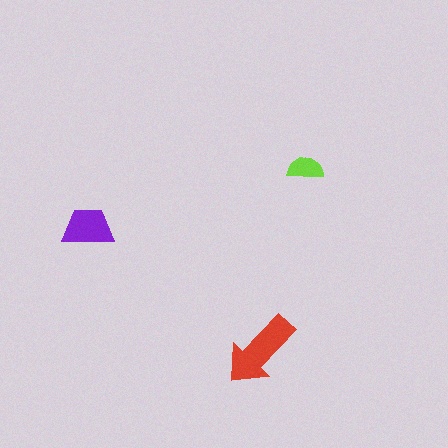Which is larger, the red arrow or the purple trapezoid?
The red arrow.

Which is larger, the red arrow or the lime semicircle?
The red arrow.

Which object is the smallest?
The lime semicircle.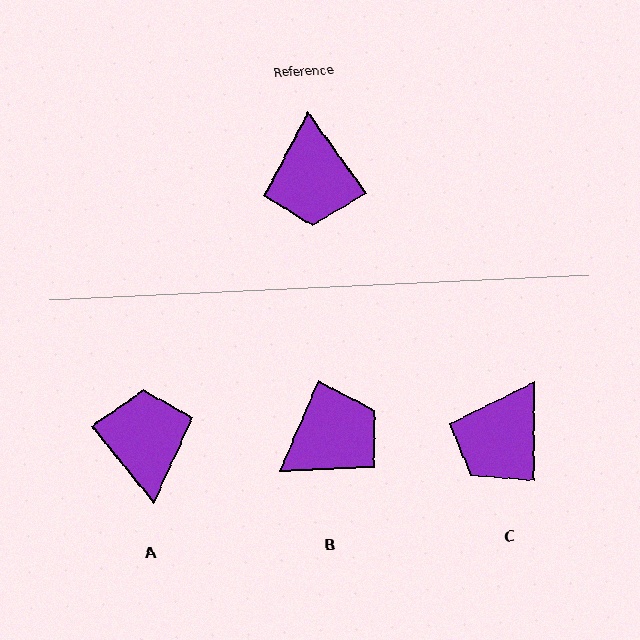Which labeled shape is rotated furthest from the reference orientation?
A, about 177 degrees away.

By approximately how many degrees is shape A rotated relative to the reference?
Approximately 177 degrees clockwise.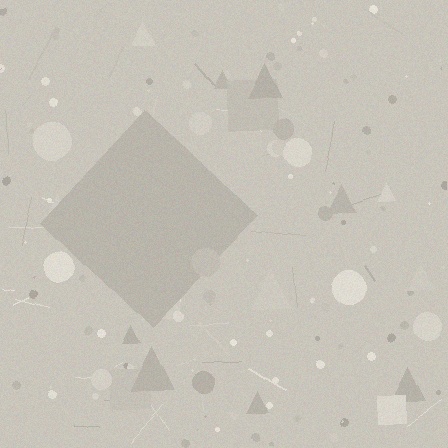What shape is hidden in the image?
A diamond is hidden in the image.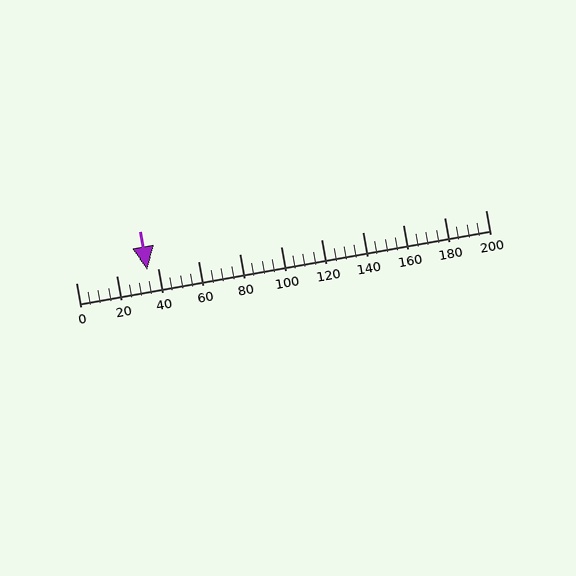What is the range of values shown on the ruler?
The ruler shows values from 0 to 200.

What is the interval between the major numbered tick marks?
The major tick marks are spaced 20 units apart.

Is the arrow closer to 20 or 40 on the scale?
The arrow is closer to 40.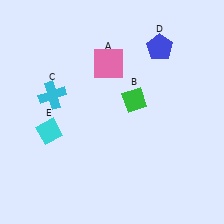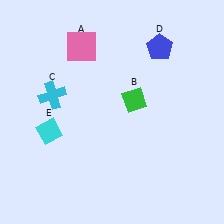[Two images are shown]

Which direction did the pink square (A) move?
The pink square (A) moved left.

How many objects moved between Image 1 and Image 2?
1 object moved between the two images.